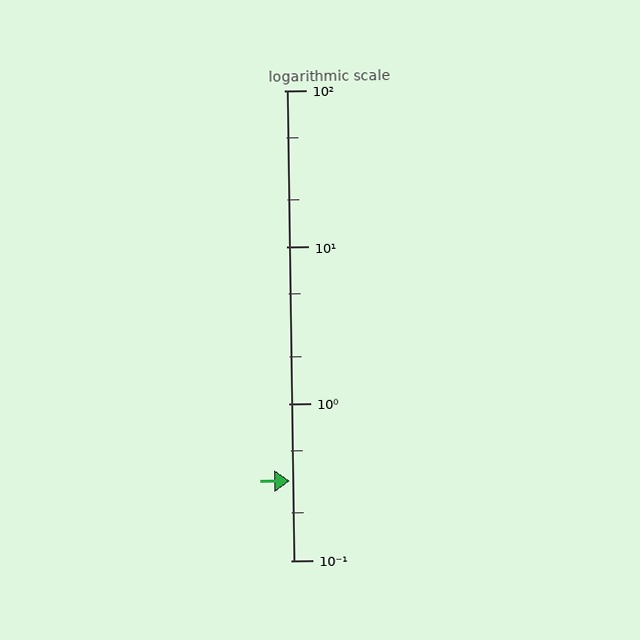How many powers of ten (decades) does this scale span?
The scale spans 3 decades, from 0.1 to 100.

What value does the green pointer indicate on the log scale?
The pointer indicates approximately 0.32.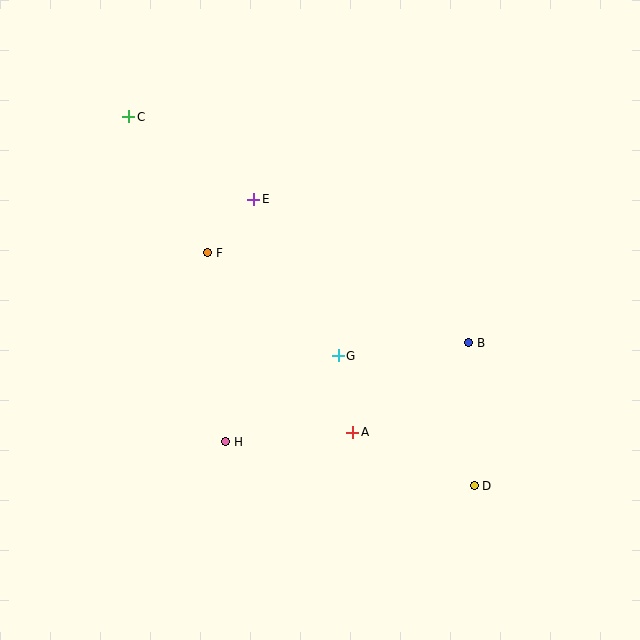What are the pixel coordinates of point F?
Point F is at (208, 253).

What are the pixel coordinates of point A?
Point A is at (353, 432).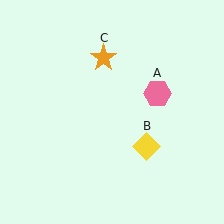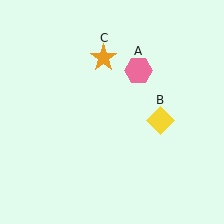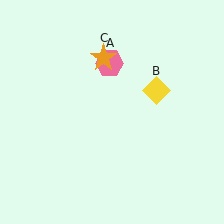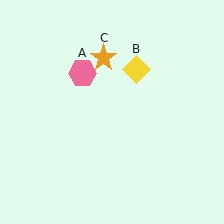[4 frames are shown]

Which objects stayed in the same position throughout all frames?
Orange star (object C) remained stationary.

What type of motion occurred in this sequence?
The pink hexagon (object A), yellow diamond (object B) rotated counterclockwise around the center of the scene.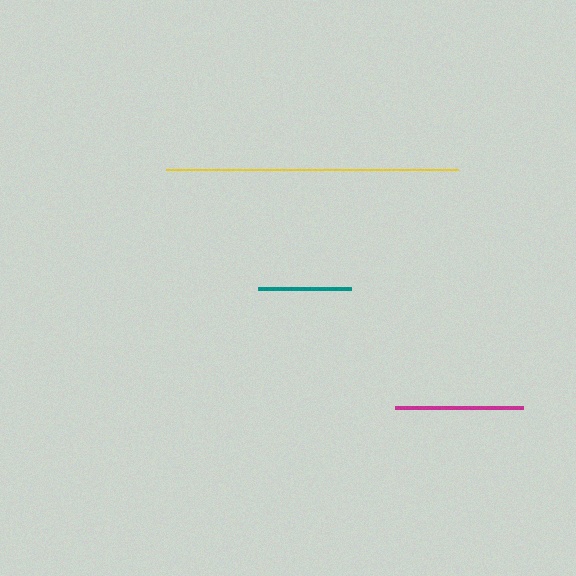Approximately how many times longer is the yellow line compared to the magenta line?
The yellow line is approximately 2.3 times the length of the magenta line.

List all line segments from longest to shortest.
From longest to shortest: yellow, magenta, teal.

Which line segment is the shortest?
The teal line is the shortest at approximately 93 pixels.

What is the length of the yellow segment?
The yellow segment is approximately 291 pixels long.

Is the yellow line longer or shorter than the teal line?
The yellow line is longer than the teal line.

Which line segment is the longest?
The yellow line is the longest at approximately 291 pixels.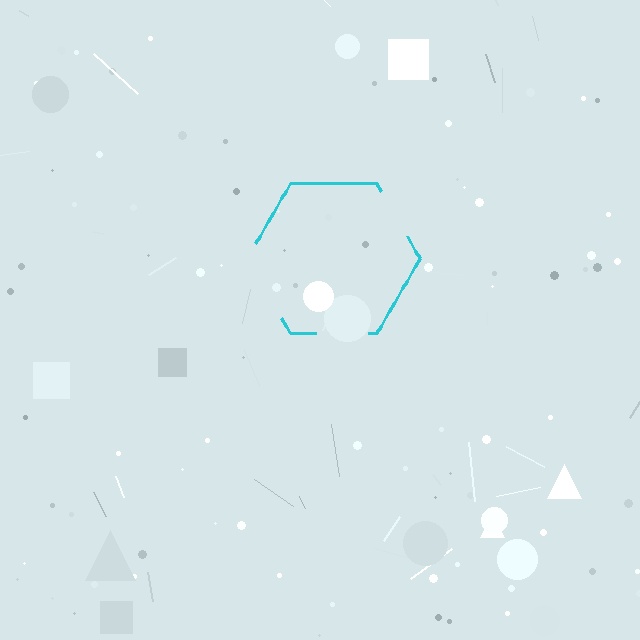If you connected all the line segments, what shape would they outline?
They would outline a hexagon.